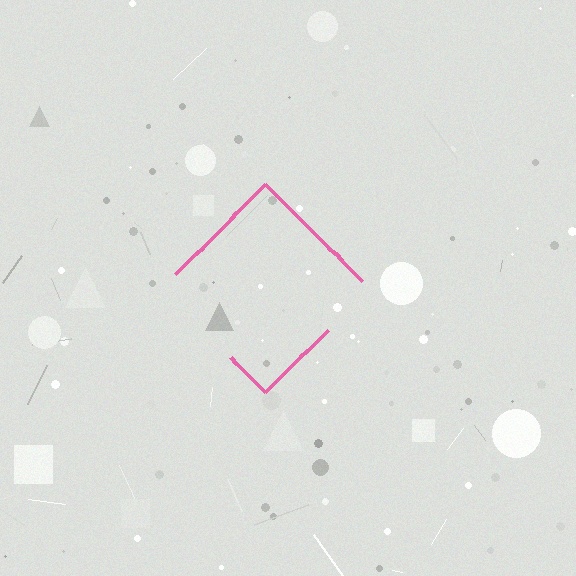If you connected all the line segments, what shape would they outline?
They would outline a diamond.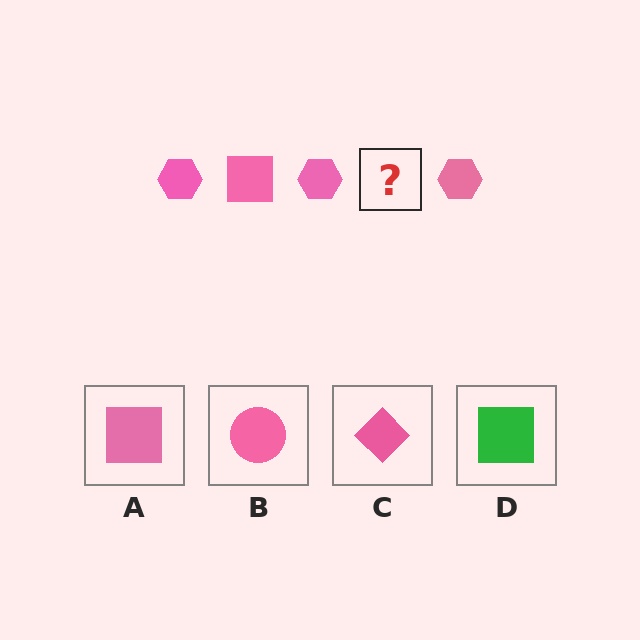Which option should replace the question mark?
Option A.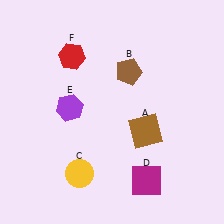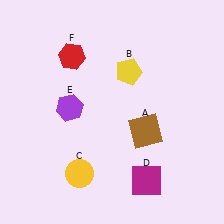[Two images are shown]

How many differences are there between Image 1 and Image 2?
There is 1 difference between the two images.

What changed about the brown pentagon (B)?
In Image 1, B is brown. In Image 2, it changed to yellow.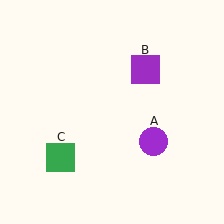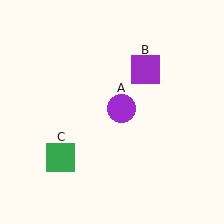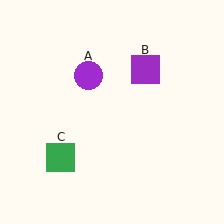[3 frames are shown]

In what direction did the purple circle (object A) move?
The purple circle (object A) moved up and to the left.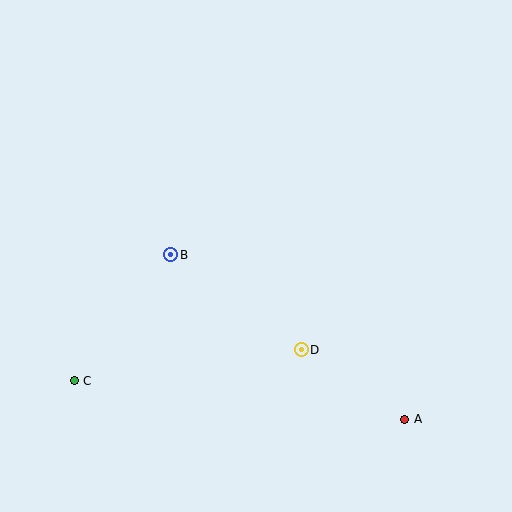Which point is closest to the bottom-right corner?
Point A is closest to the bottom-right corner.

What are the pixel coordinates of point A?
Point A is at (405, 419).